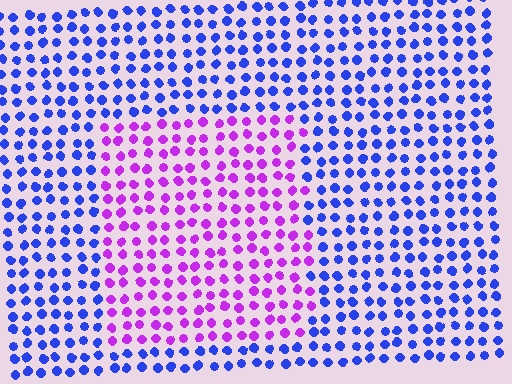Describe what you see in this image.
The image is filled with small blue elements in a uniform arrangement. A rectangle-shaped region is visible where the elements are tinted to a slightly different hue, forming a subtle color boundary.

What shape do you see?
I see a rectangle.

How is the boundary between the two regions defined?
The boundary is defined purely by a slight shift in hue (about 57 degrees). Spacing, size, and orientation are identical on both sides.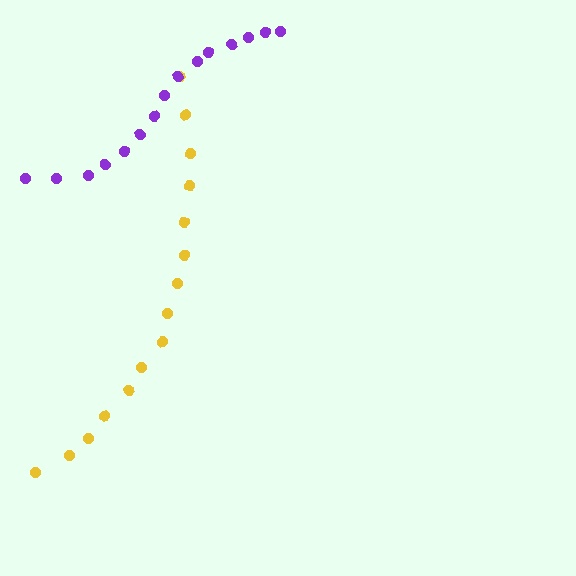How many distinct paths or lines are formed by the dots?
There are 2 distinct paths.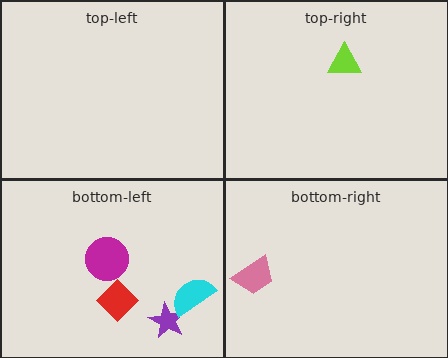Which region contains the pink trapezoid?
The bottom-right region.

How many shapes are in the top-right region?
1.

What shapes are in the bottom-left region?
The magenta circle, the purple star, the cyan semicircle, the red diamond.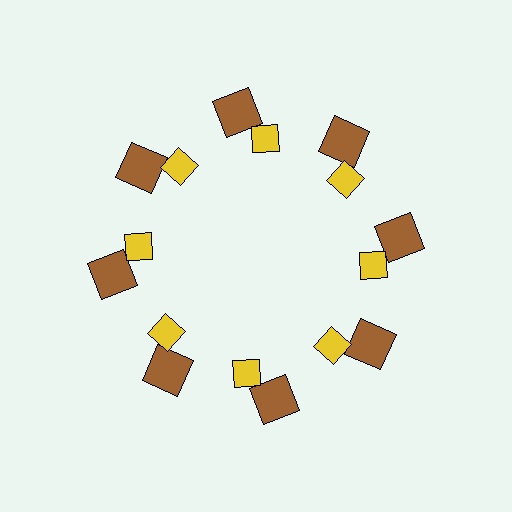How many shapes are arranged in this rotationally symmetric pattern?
There are 16 shapes, arranged in 8 groups of 2.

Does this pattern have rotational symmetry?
Yes, this pattern has 8-fold rotational symmetry. It looks the same after rotating 45 degrees around the center.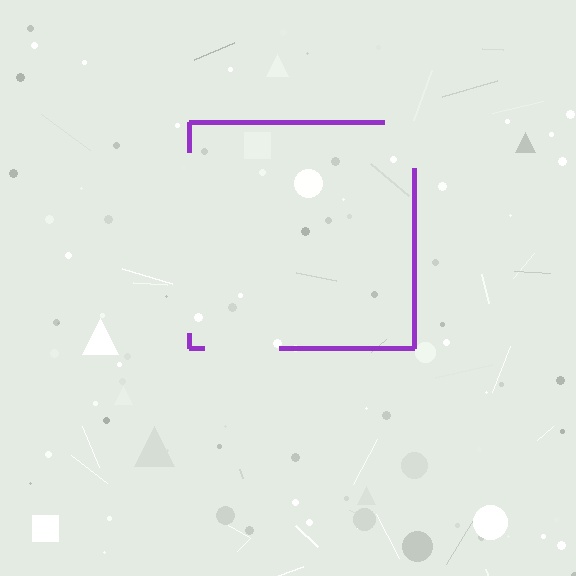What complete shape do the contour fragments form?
The contour fragments form a square.